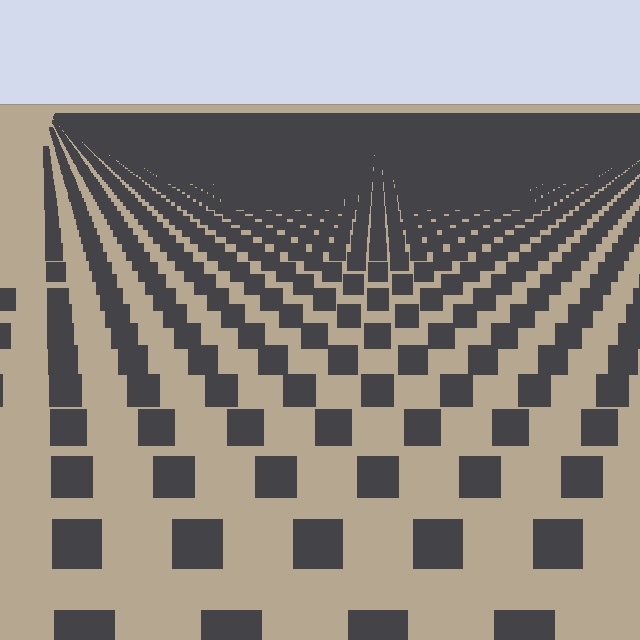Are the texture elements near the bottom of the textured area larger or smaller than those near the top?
Larger. Near the bottom, elements are closer to the viewer and appear at a bigger on-screen size.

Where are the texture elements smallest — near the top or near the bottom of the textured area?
Near the top.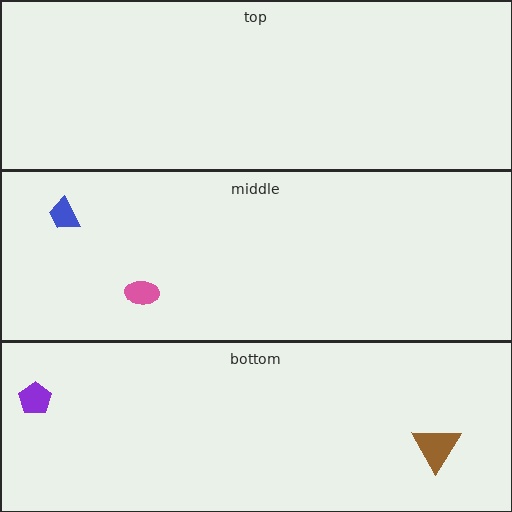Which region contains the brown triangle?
The bottom region.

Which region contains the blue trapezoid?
The middle region.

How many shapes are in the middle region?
2.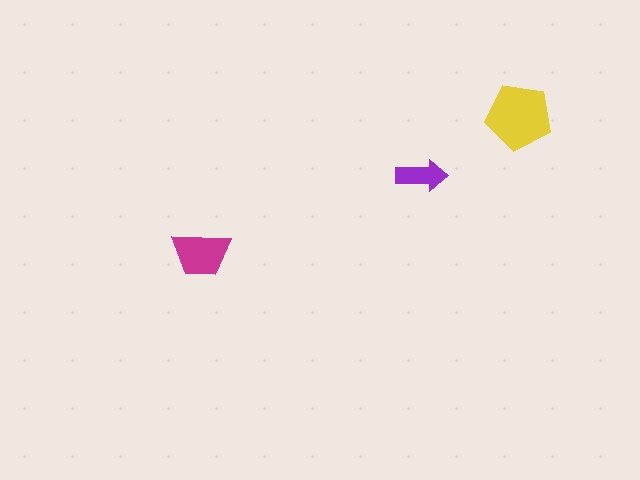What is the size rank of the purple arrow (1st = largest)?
3rd.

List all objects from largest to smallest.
The yellow pentagon, the magenta trapezoid, the purple arrow.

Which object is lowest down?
The magenta trapezoid is bottommost.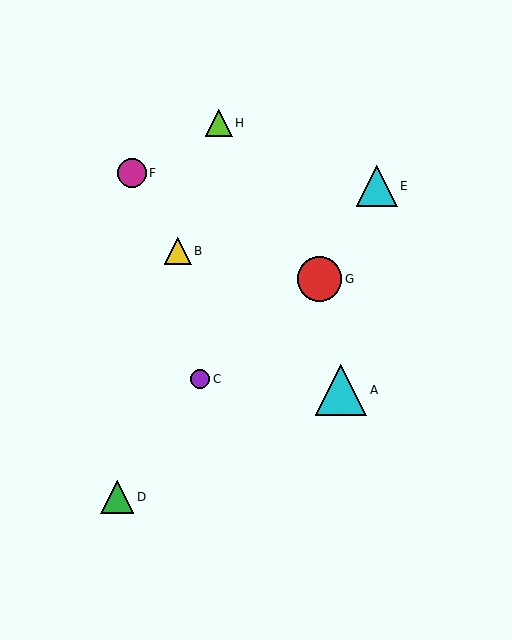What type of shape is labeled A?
Shape A is a cyan triangle.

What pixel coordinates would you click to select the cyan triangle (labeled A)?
Click at (341, 390) to select the cyan triangle A.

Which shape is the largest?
The cyan triangle (labeled A) is the largest.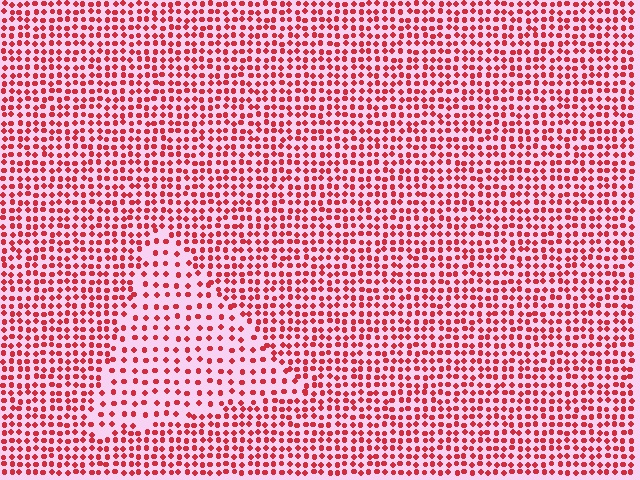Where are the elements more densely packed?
The elements are more densely packed outside the triangle boundary.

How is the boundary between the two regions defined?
The boundary is defined by a change in element density (approximately 1.8x ratio). All elements are the same color, size, and shape.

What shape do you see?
I see a triangle.